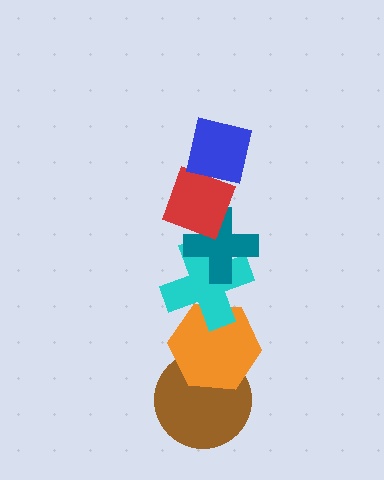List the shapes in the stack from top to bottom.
From top to bottom: the blue square, the red diamond, the teal cross, the cyan cross, the orange hexagon, the brown circle.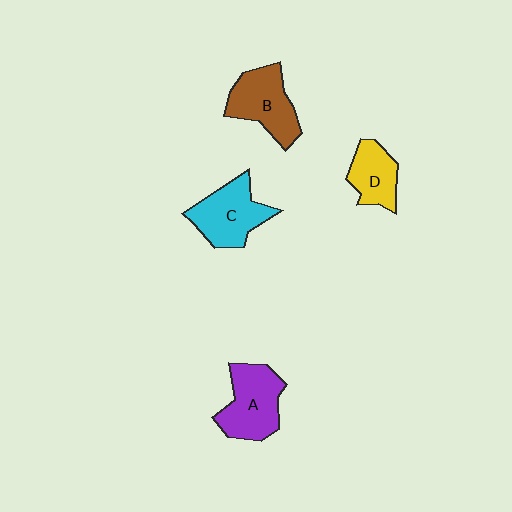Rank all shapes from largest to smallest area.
From largest to smallest: A (purple), C (cyan), B (brown), D (yellow).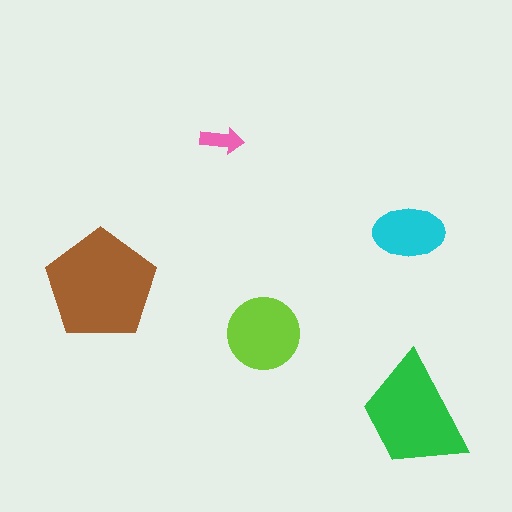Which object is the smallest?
The pink arrow.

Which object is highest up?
The pink arrow is topmost.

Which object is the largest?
The brown pentagon.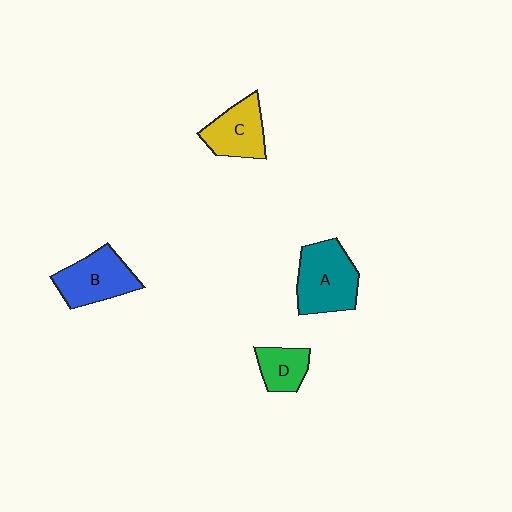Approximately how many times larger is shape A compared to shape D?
Approximately 1.9 times.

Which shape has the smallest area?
Shape D (green).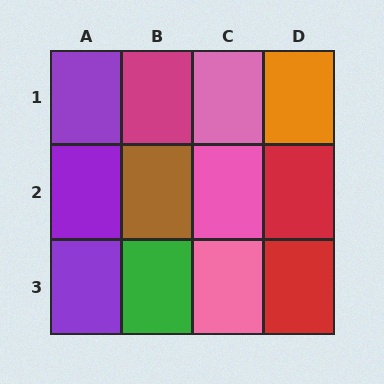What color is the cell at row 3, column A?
Purple.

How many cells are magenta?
1 cell is magenta.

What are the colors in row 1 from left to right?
Purple, magenta, pink, orange.